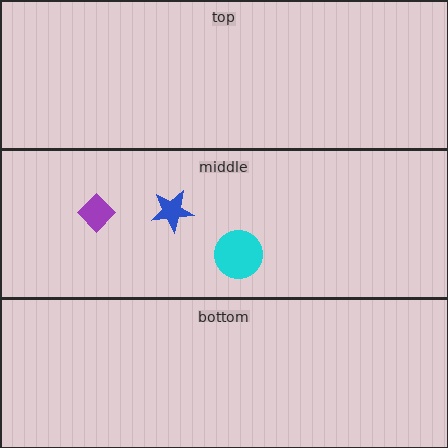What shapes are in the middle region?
The purple diamond, the cyan circle, the blue star.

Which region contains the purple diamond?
The middle region.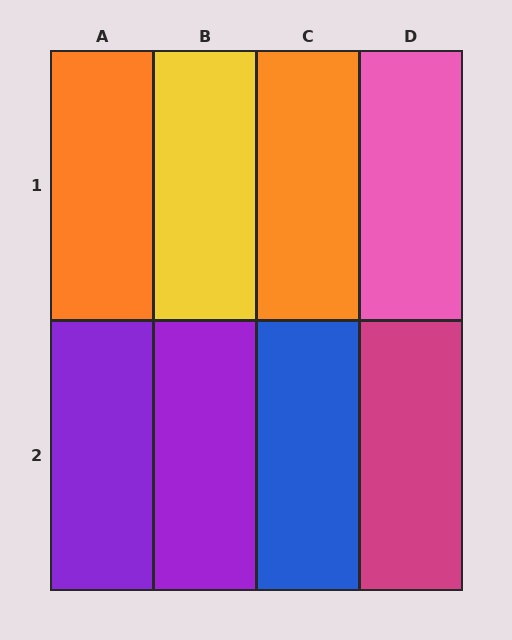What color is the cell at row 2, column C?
Blue.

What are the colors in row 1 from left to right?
Orange, yellow, orange, pink.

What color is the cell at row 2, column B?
Purple.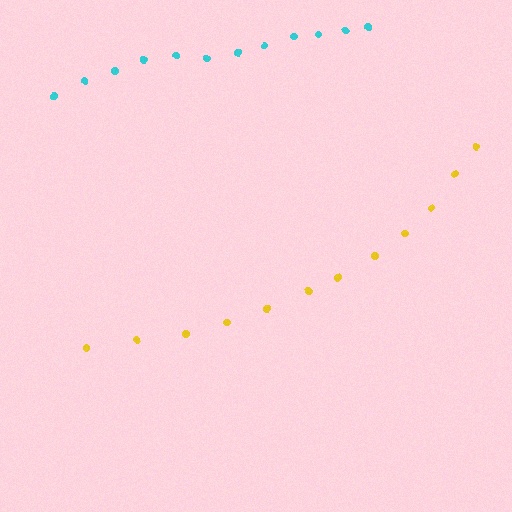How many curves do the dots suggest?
There are 2 distinct paths.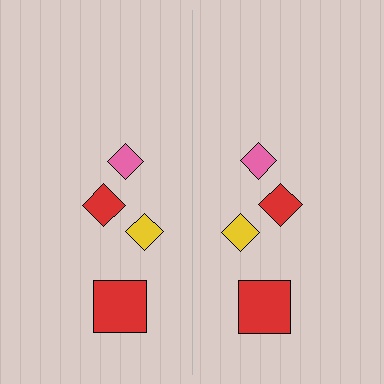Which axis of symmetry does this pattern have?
The pattern has a vertical axis of symmetry running through the center of the image.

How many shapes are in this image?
There are 8 shapes in this image.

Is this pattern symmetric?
Yes, this pattern has bilateral (reflection) symmetry.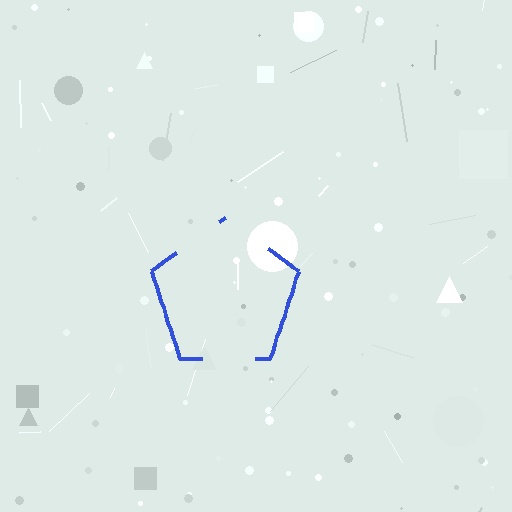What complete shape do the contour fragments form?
The contour fragments form a pentagon.